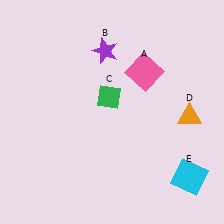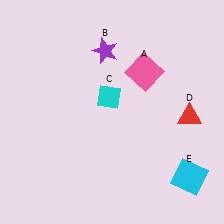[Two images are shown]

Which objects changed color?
C changed from green to cyan. D changed from orange to red.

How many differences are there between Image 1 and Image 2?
There are 2 differences between the two images.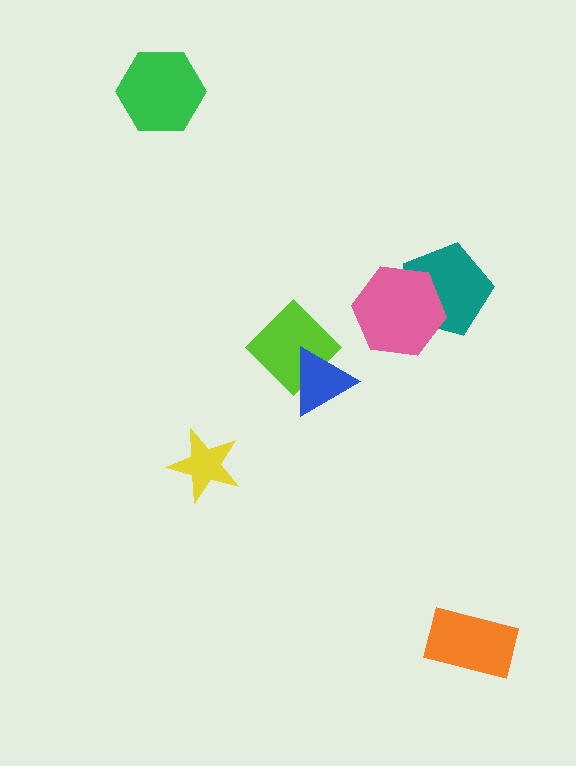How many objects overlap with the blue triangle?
1 object overlaps with the blue triangle.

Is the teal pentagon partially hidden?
Yes, it is partially covered by another shape.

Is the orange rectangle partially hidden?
No, no other shape covers it.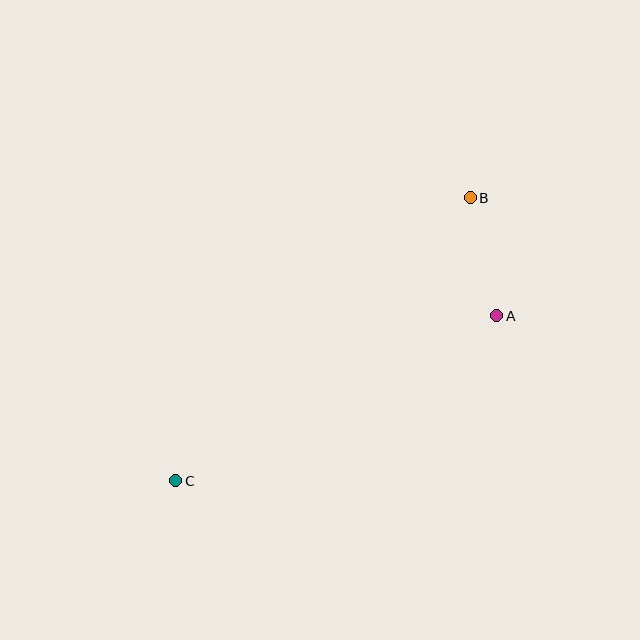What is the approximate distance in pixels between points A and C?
The distance between A and C is approximately 361 pixels.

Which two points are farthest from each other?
Points B and C are farthest from each other.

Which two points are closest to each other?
Points A and B are closest to each other.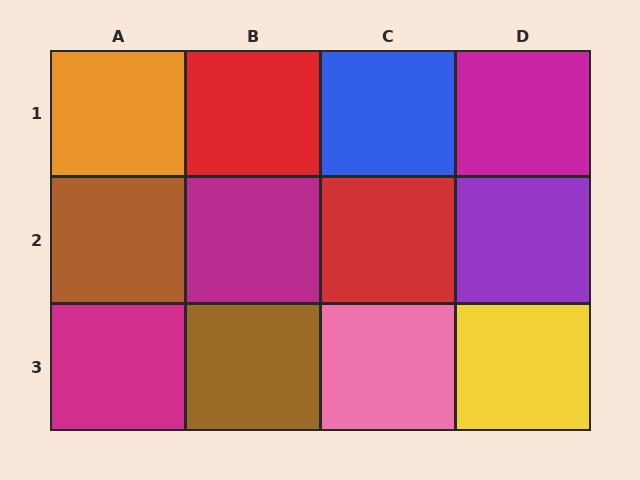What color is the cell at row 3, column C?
Pink.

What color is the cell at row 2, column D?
Purple.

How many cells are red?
2 cells are red.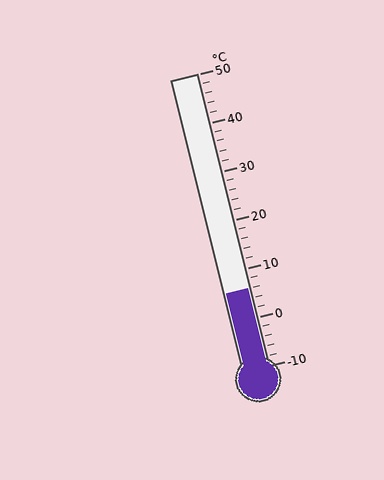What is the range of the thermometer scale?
The thermometer scale ranges from -10°C to 50°C.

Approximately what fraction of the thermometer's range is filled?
The thermometer is filled to approximately 25% of its range.